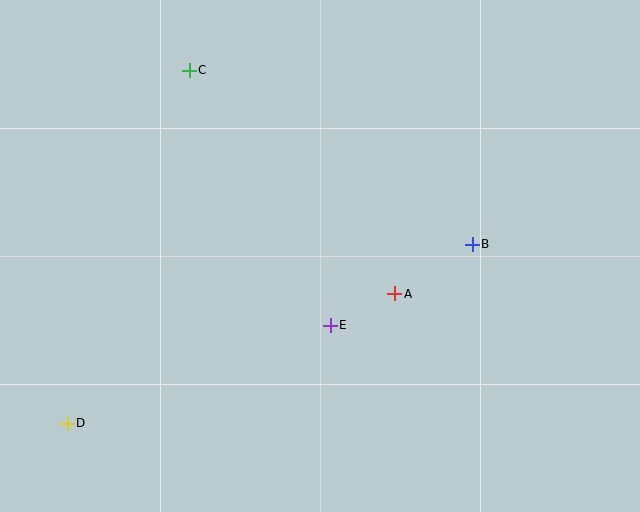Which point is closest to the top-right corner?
Point B is closest to the top-right corner.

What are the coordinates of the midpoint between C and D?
The midpoint between C and D is at (128, 247).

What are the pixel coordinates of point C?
Point C is at (189, 70).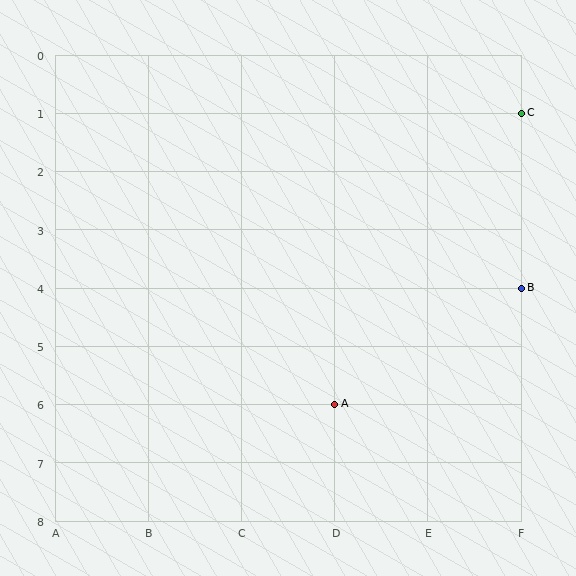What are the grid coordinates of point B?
Point B is at grid coordinates (F, 4).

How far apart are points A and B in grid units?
Points A and B are 2 columns and 2 rows apart (about 2.8 grid units diagonally).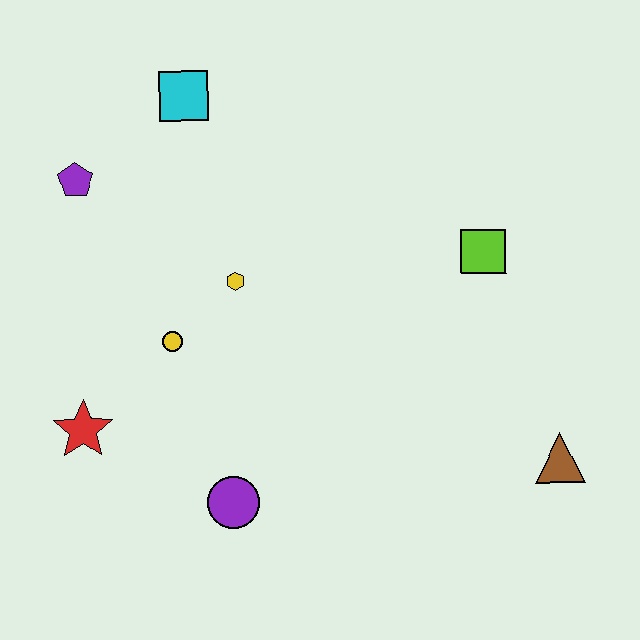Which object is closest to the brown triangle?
The lime square is closest to the brown triangle.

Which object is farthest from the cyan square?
The brown triangle is farthest from the cyan square.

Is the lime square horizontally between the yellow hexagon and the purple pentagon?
No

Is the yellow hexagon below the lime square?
Yes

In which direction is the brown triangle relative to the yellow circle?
The brown triangle is to the right of the yellow circle.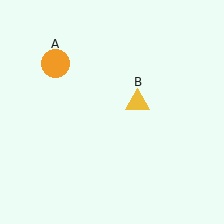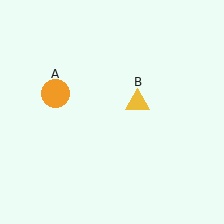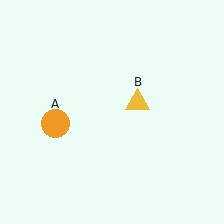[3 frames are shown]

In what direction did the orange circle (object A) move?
The orange circle (object A) moved down.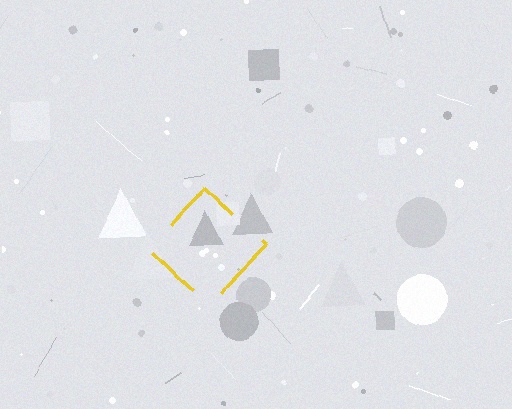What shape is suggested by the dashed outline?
The dashed outline suggests a diamond.